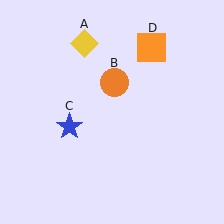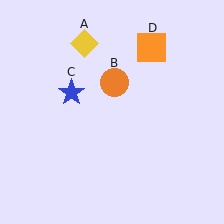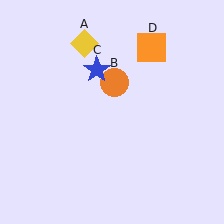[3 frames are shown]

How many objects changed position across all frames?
1 object changed position: blue star (object C).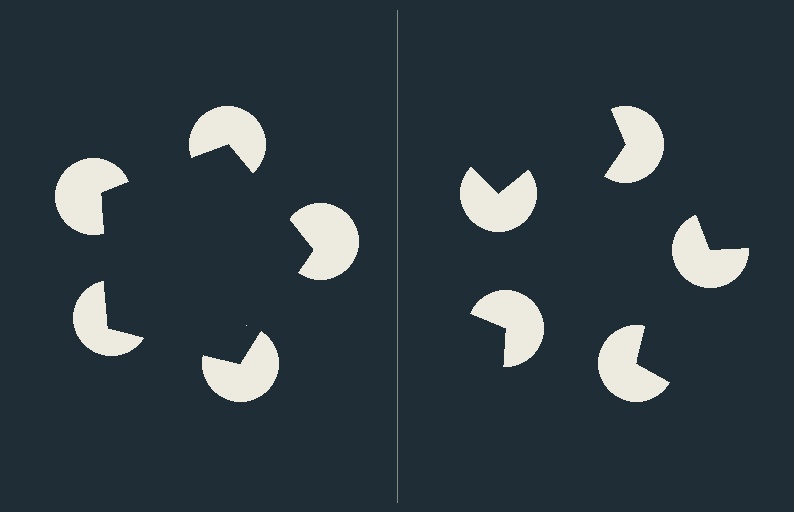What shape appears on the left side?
An illusory pentagon.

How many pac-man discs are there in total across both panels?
10 — 5 on each side.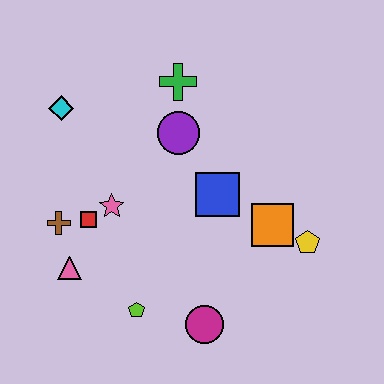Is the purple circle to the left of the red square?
No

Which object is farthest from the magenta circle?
The cyan diamond is farthest from the magenta circle.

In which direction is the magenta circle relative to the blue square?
The magenta circle is below the blue square.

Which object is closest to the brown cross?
The red square is closest to the brown cross.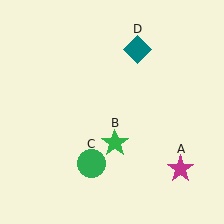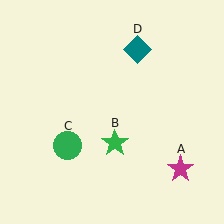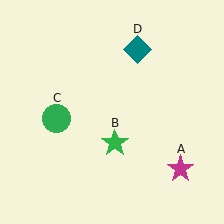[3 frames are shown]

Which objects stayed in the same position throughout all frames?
Magenta star (object A) and green star (object B) and teal diamond (object D) remained stationary.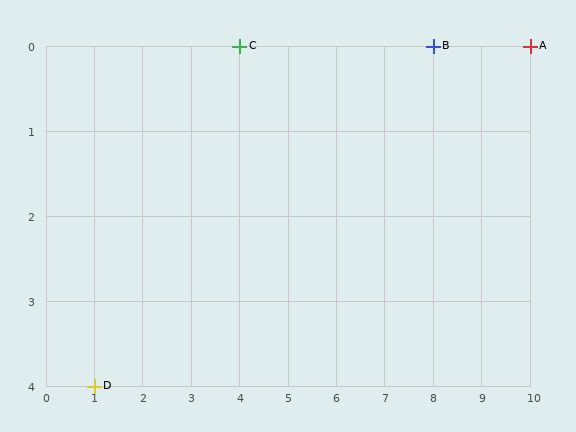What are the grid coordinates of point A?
Point A is at grid coordinates (10, 0).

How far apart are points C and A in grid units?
Points C and A are 6 columns apart.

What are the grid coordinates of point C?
Point C is at grid coordinates (4, 0).